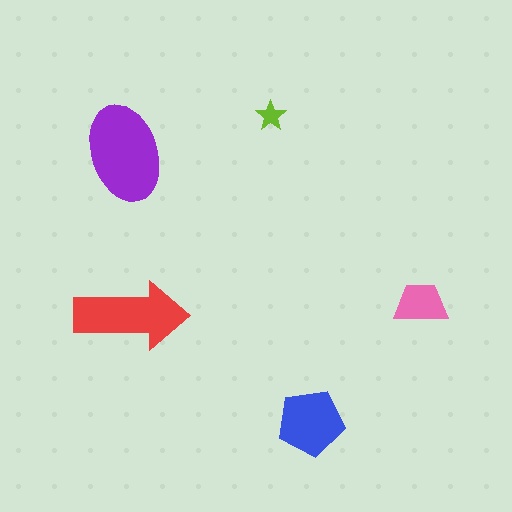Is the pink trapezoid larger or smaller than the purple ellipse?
Smaller.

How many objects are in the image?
There are 5 objects in the image.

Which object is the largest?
The purple ellipse.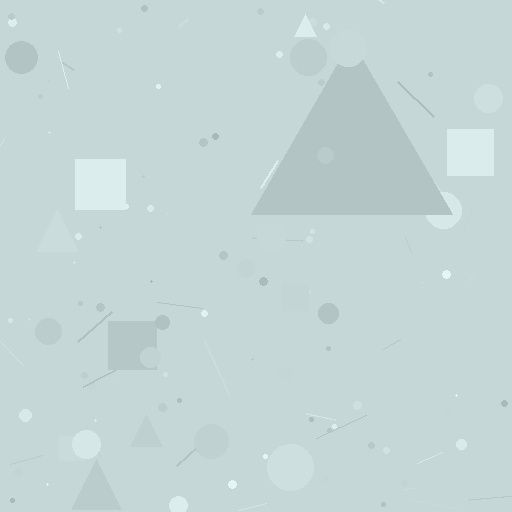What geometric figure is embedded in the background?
A triangle is embedded in the background.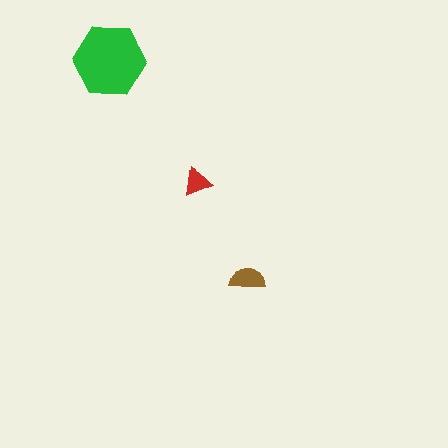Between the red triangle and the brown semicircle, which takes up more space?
The brown semicircle.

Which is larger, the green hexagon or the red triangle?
The green hexagon.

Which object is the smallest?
The red triangle.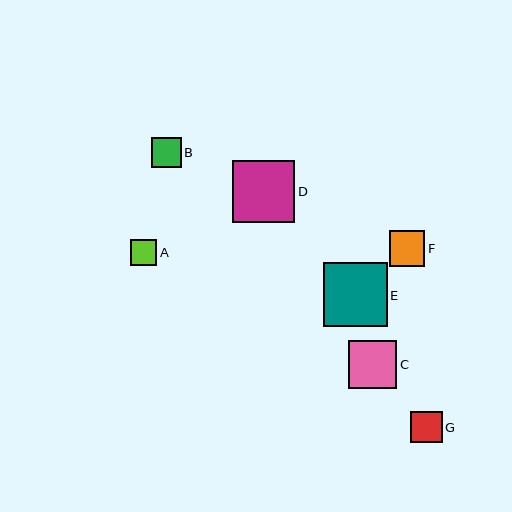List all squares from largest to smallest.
From largest to smallest: E, D, C, F, G, B, A.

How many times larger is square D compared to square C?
Square D is approximately 1.3 times the size of square C.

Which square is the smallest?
Square A is the smallest with a size of approximately 26 pixels.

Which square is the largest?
Square E is the largest with a size of approximately 64 pixels.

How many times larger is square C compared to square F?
Square C is approximately 1.3 times the size of square F.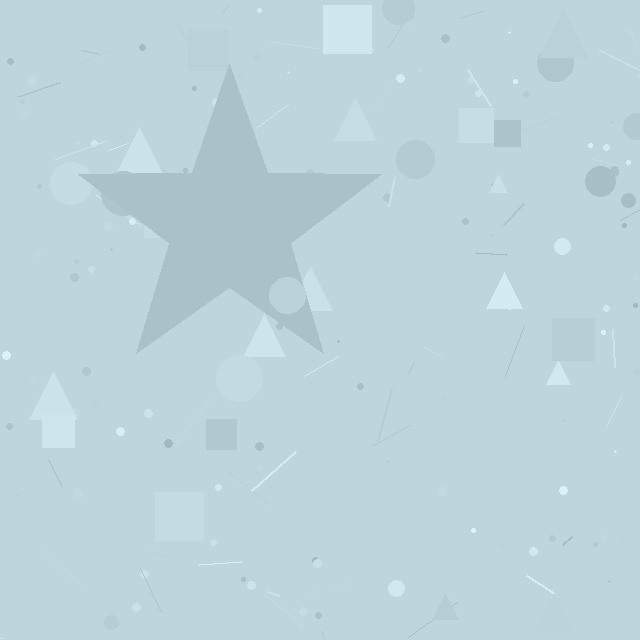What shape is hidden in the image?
A star is hidden in the image.